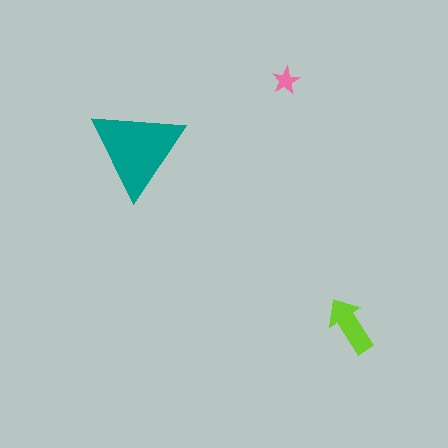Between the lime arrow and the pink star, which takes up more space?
The lime arrow.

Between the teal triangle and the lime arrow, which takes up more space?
The teal triangle.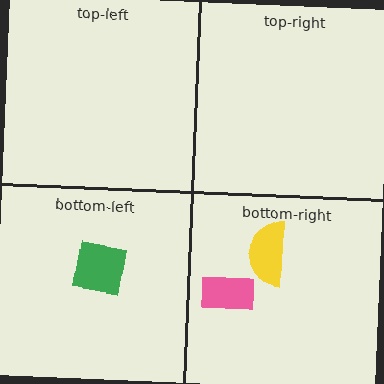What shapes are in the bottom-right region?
The yellow semicircle, the pink rectangle.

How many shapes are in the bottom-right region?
2.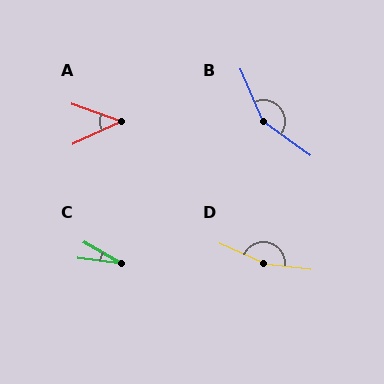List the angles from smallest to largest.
C (24°), A (45°), B (149°), D (162°).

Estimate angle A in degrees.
Approximately 45 degrees.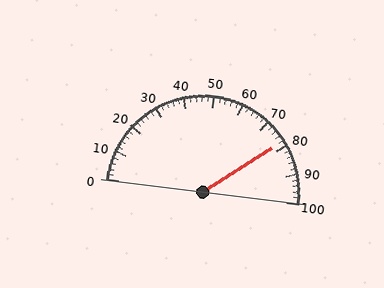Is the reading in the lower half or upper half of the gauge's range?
The reading is in the upper half of the range (0 to 100).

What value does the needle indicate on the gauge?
The needle indicates approximately 78.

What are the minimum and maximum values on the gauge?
The gauge ranges from 0 to 100.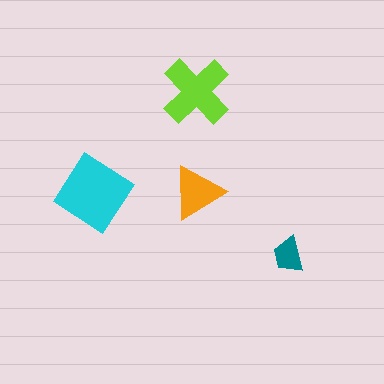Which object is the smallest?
The teal trapezoid.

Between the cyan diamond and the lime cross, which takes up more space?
The cyan diamond.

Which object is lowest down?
The teal trapezoid is bottommost.